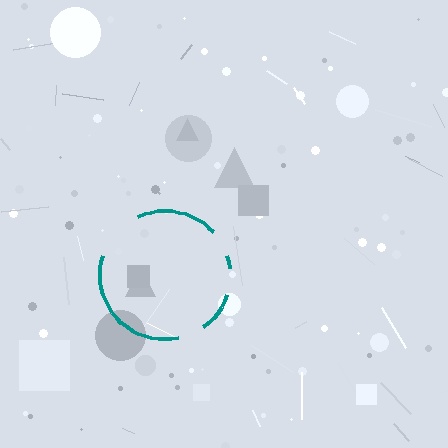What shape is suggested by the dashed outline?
The dashed outline suggests a circle.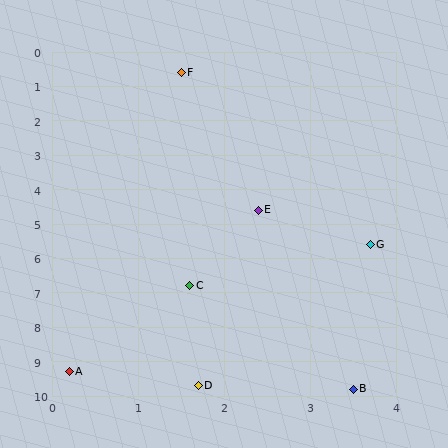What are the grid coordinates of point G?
Point G is at approximately (3.7, 5.6).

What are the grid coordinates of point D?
Point D is at approximately (1.7, 9.7).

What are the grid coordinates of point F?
Point F is at approximately (1.5, 0.6).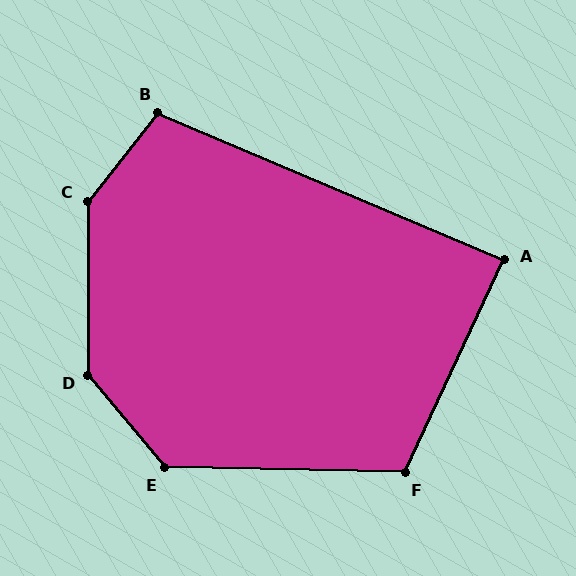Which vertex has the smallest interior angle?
A, at approximately 88 degrees.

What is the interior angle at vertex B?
Approximately 105 degrees (obtuse).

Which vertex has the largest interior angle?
C, at approximately 142 degrees.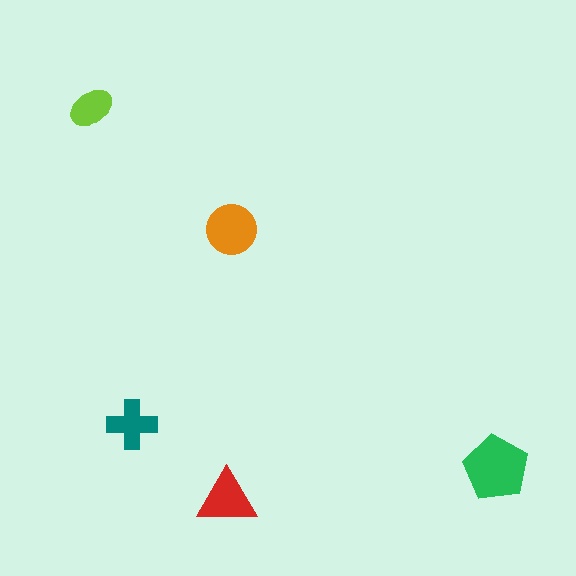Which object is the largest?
The green pentagon.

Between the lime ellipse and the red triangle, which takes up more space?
The red triangle.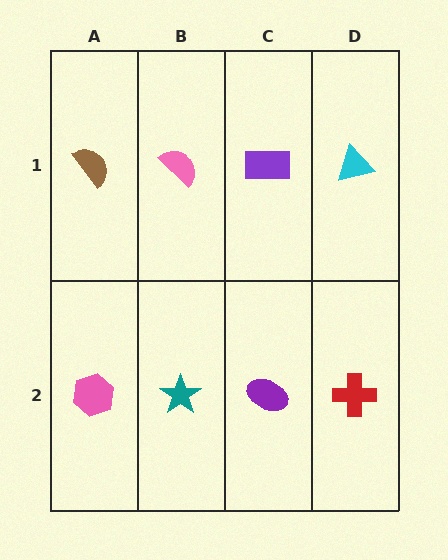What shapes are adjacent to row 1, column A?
A pink hexagon (row 2, column A), a pink semicircle (row 1, column B).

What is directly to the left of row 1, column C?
A pink semicircle.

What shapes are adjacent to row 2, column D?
A cyan triangle (row 1, column D), a purple ellipse (row 2, column C).